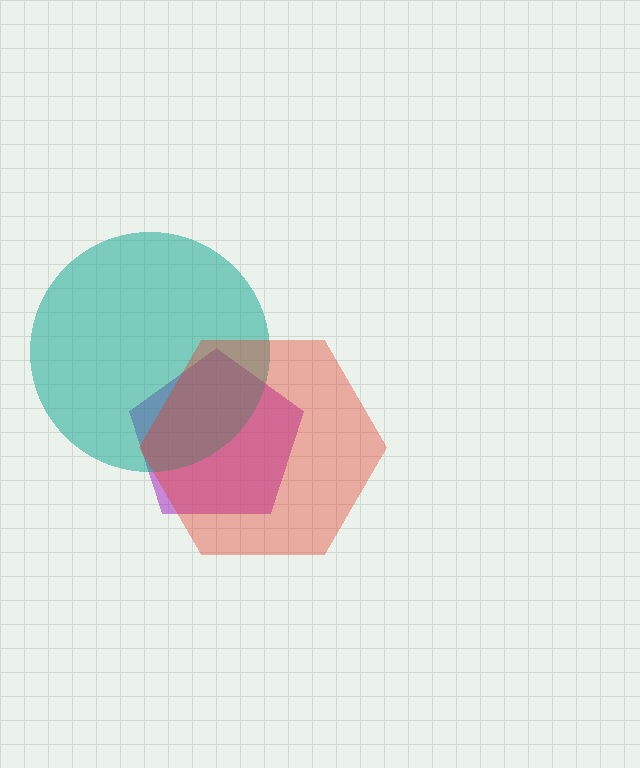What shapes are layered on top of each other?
The layered shapes are: a purple pentagon, a teal circle, a red hexagon.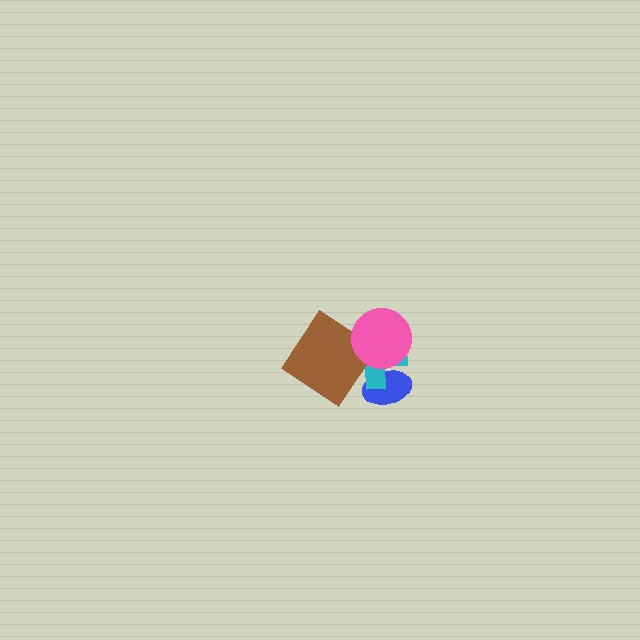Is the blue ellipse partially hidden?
Yes, it is partially covered by another shape.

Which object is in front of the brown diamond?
The pink circle is in front of the brown diamond.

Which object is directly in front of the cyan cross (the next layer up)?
The brown diamond is directly in front of the cyan cross.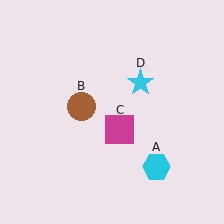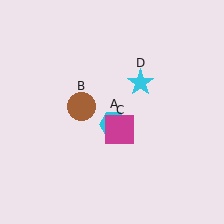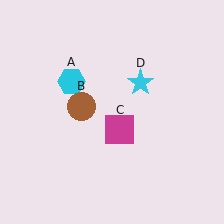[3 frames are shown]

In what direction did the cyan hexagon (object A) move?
The cyan hexagon (object A) moved up and to the left.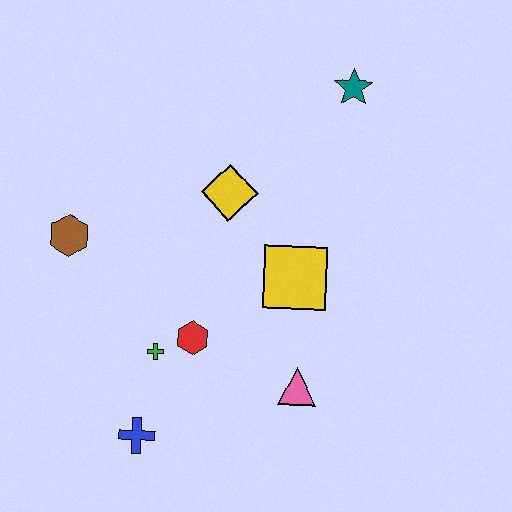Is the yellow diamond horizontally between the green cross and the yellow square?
Yes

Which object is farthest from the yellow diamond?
The blue cross is farthest from the yellow diamond.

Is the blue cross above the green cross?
No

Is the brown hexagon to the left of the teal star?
Yes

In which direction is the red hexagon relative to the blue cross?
The red hexagon is above the blue cross.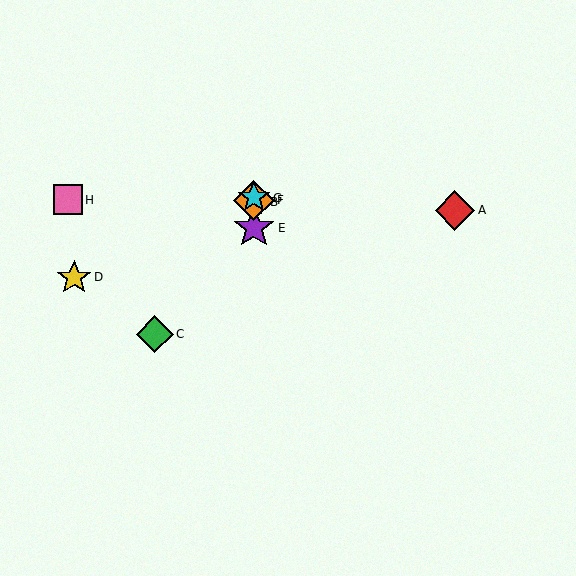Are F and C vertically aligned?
No, F is at x≈254 and C is at x≈155.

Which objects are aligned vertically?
Objects B, E, F, G are aligned vertically.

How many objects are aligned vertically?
4 objects (B, E, F, G) are aligned vertically.